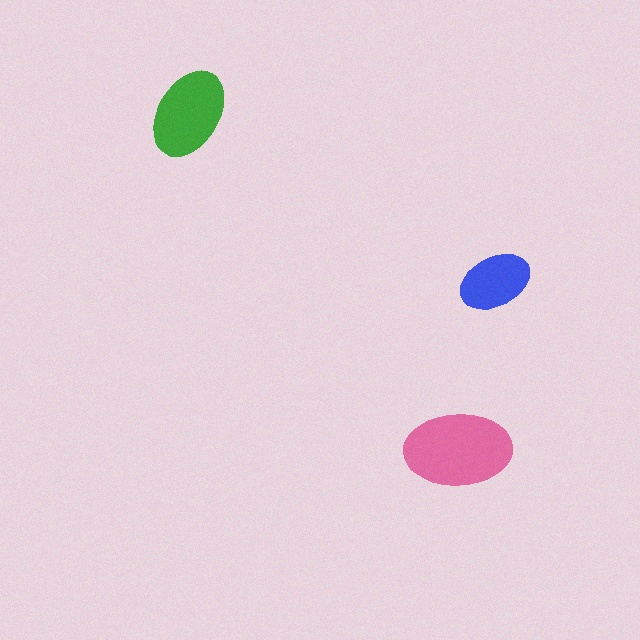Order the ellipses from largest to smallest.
the pink one, the green one, the blue one.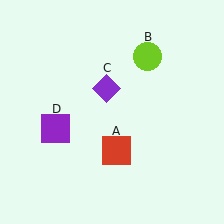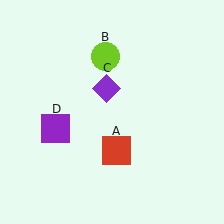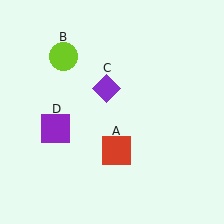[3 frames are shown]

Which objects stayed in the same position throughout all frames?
Red square (object A) and purple diamond (object C) and purple square (object D) remained stationary.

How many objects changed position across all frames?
1 object changed position: lime circle (object B).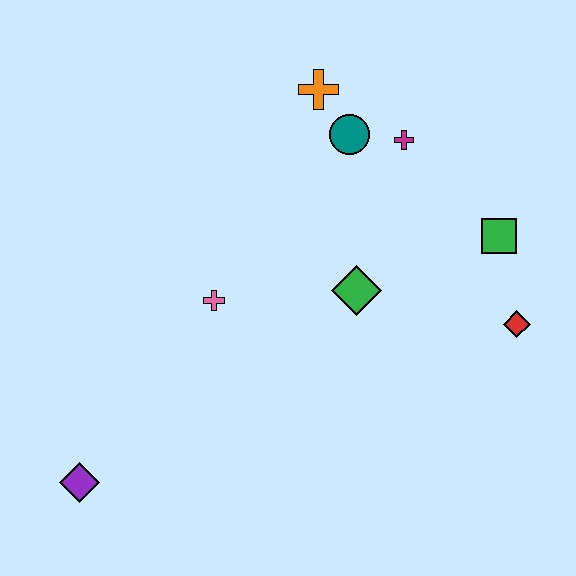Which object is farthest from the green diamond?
The purple diamond is farthest from the green diamond.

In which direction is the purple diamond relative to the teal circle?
The purple diamond is below the teal circle.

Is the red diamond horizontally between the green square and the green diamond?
No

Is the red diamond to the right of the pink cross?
Yes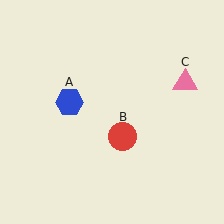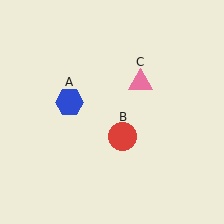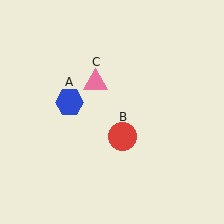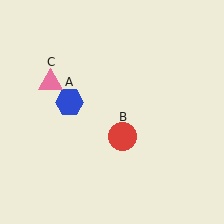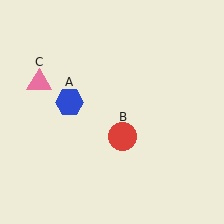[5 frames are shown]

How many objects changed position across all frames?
1 object changed position: pink triangle (object C).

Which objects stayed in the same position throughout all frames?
Blue hexagon (object A) and red circle (object B) remained stationary.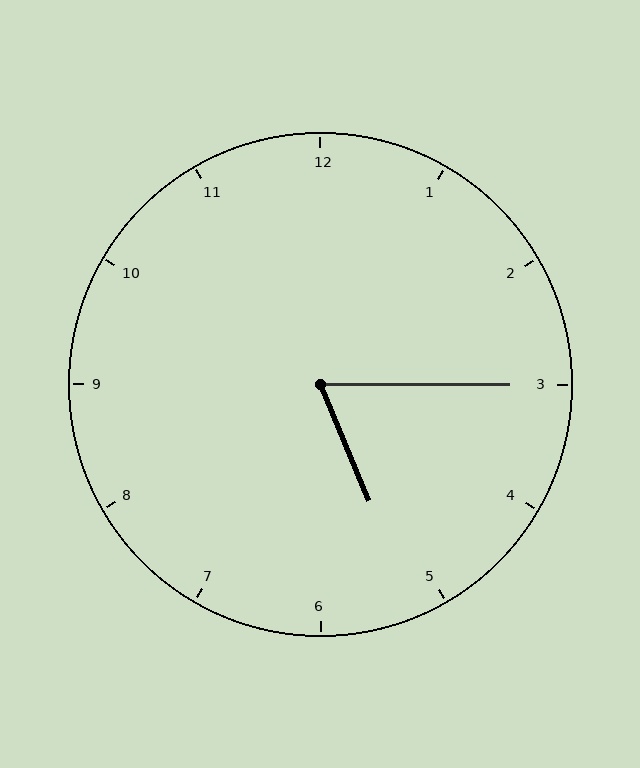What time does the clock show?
5:15.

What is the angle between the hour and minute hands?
Approximately 68 degrees.